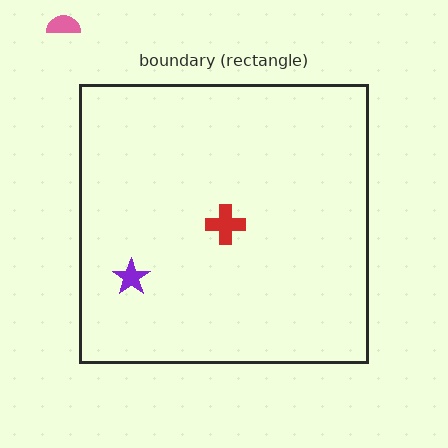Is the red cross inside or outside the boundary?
Inside.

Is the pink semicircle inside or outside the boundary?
Outside.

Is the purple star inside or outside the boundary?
Inside.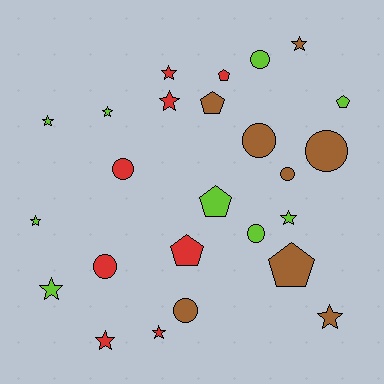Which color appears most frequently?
Lime, with 9 objects.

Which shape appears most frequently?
Star, with 11 objects.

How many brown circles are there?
There are 4 brown circles.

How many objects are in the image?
There are 25 objects.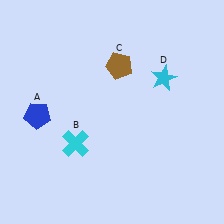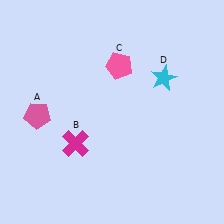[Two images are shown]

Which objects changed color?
A changed from blue to pink. B changed from cyan to magenta. C changed from brown to pink.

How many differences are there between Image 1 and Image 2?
There are 3 differences between the two images.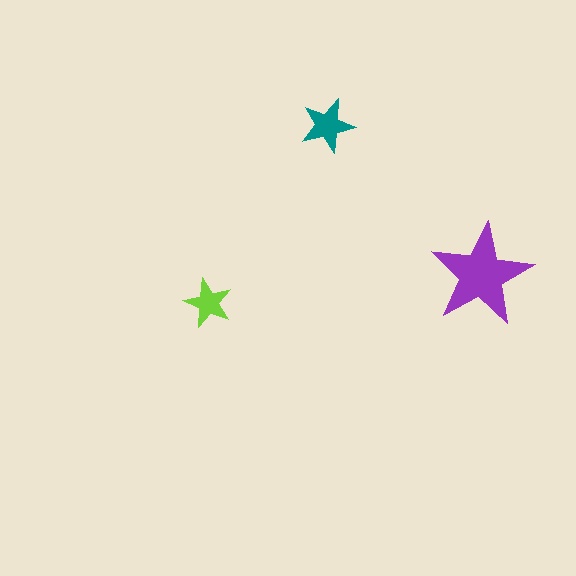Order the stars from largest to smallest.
the purple one, the teal one, the lime one.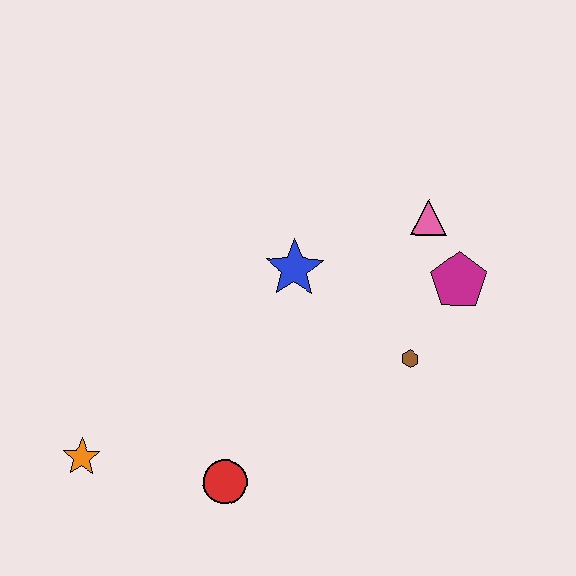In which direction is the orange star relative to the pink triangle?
The orange star is to the left of the pink triangle.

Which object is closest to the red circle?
The orange star is closest to the red circle.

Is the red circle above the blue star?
No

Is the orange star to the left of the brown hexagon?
Yes